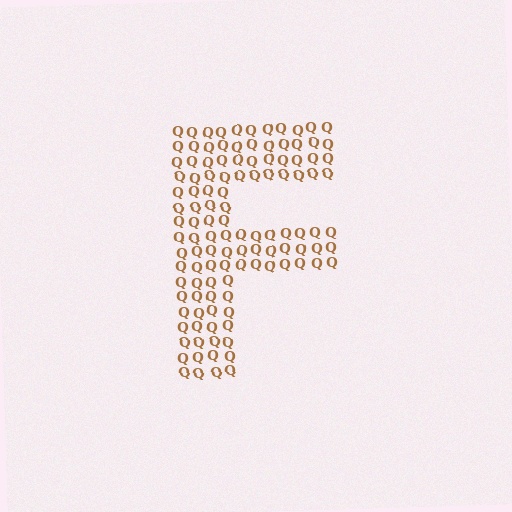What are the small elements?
The small elements are letter Q's.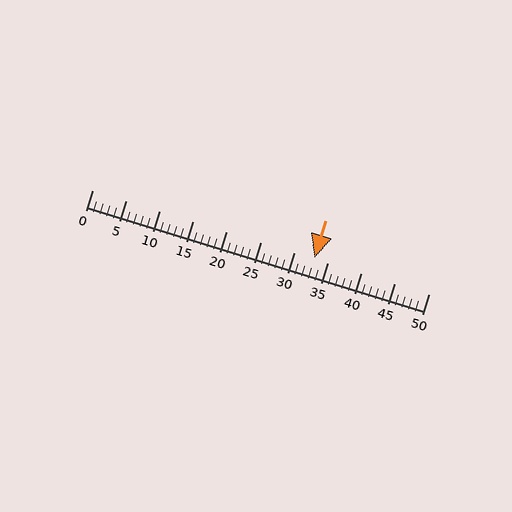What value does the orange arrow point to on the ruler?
The orange arrow points to approximately 33.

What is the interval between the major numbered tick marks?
The major tick marks are spaced 5 units apart.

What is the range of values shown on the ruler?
The ruler shows values from 0 to 50.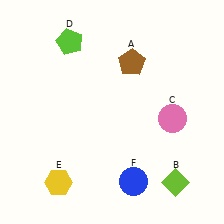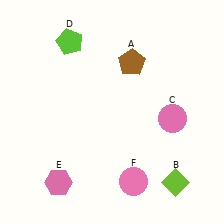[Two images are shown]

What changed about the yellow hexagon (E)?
In Image 1, E is yellow. In Image 2, it changed to pink.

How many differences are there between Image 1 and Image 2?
There are 2 differences between the two images.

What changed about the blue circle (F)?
In Image 1, F is blue. In Image 2, it changed to pink.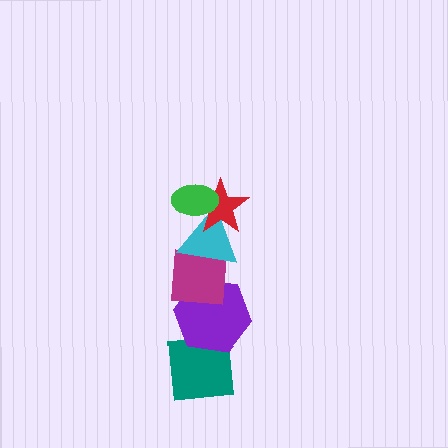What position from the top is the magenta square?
The magenta square is 4th from the top.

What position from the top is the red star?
The red star is 2nd from the top.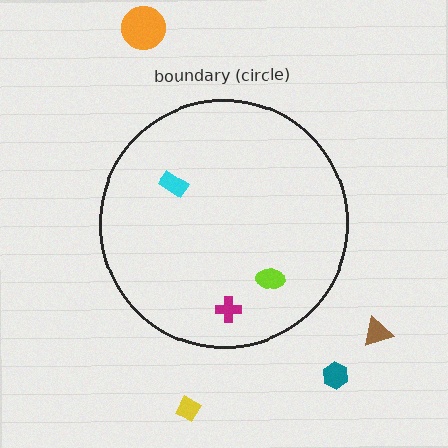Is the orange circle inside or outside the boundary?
Outside.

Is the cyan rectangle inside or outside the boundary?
Inside.